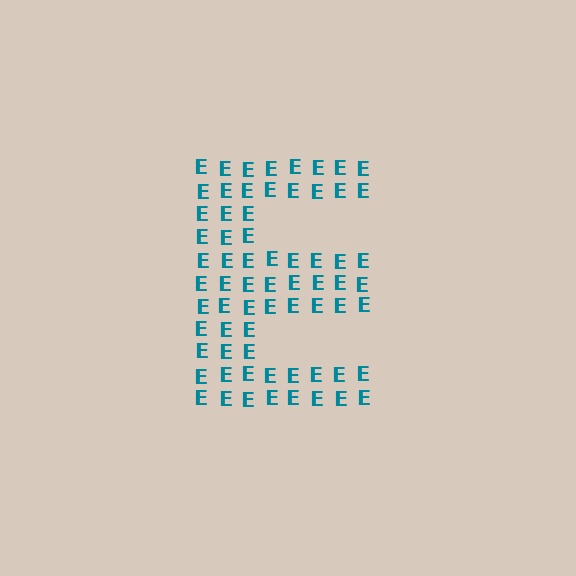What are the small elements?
The small elements are letter E's.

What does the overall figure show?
The overall figure shows the letter E.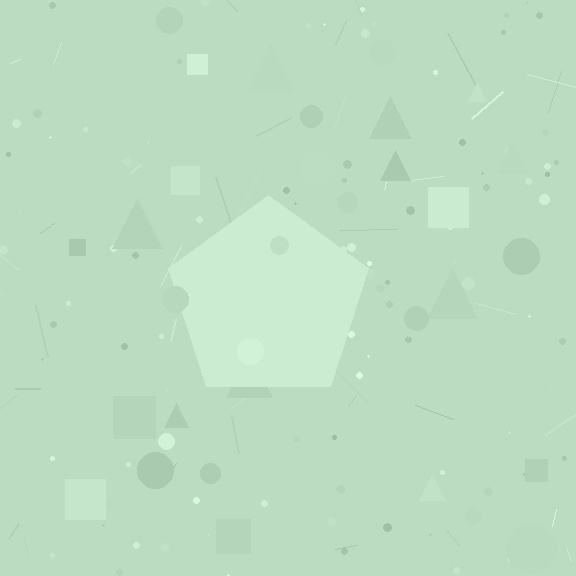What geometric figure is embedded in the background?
A pentagon is embedded in the background.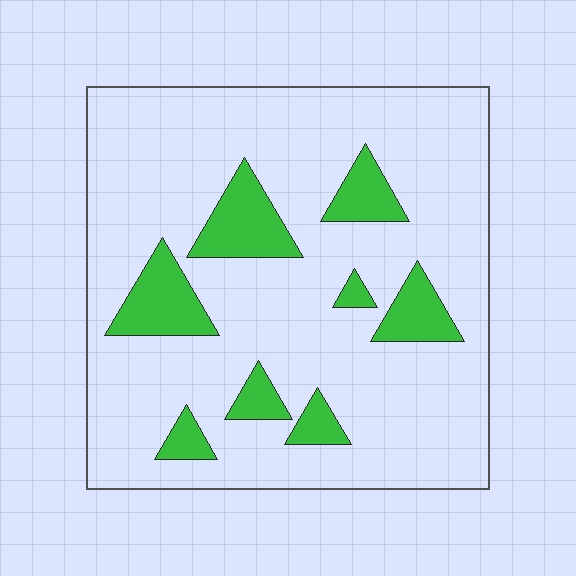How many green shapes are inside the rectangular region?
8.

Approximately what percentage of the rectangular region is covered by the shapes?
Approximately 15%.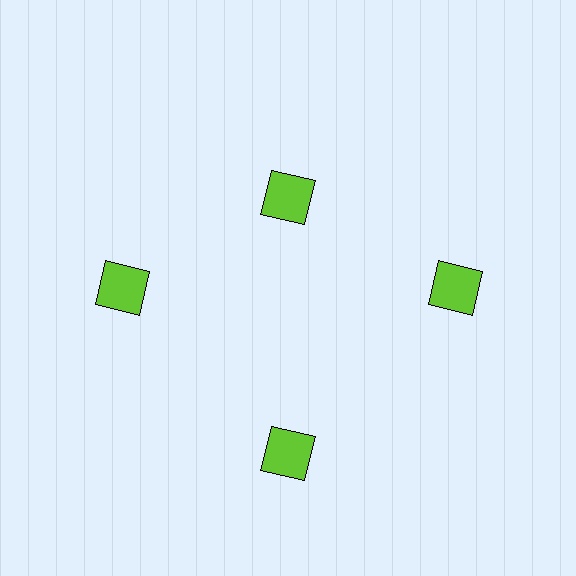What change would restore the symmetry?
The symmetry would be restored by moving it outward, back onto the ring so that all 4 squares sit at equal angles and equal distance from the center.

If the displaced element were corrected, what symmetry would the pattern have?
It would have 4-fold rotational symmetry — the pattern would map onto itself every 90 degrees.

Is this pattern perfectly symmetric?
No. The 4 lime squares are arranged in a ring, but one element near the 12 o'clock position is pulled inward toward the center, breaking the 4-fold rotational symmetry.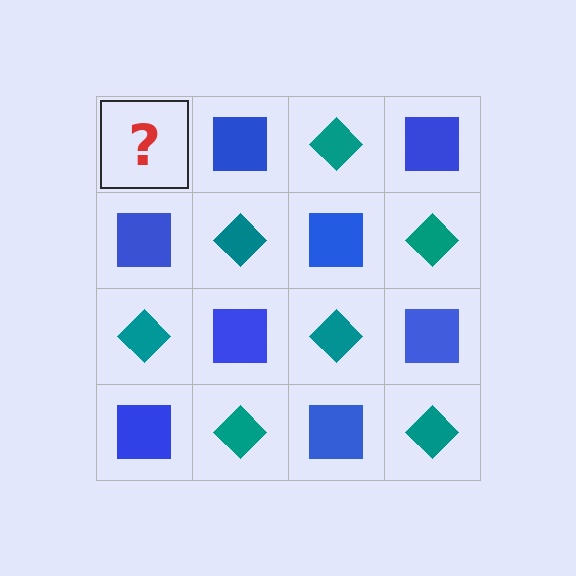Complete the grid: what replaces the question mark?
The question mark should be replaced with a teal diamond.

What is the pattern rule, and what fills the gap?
The rule is that it alternates teal diamond and blue square in a checkerboard pattern. The gap should be filled with a teal diamond.